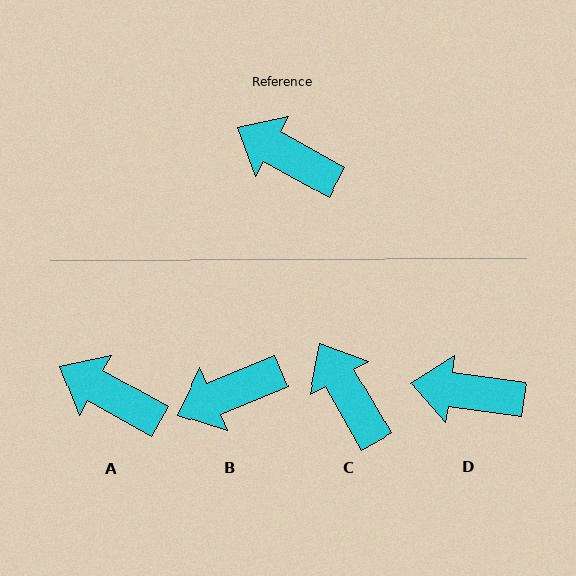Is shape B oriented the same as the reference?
No, it is off by about 52 degrees.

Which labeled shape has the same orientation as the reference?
A.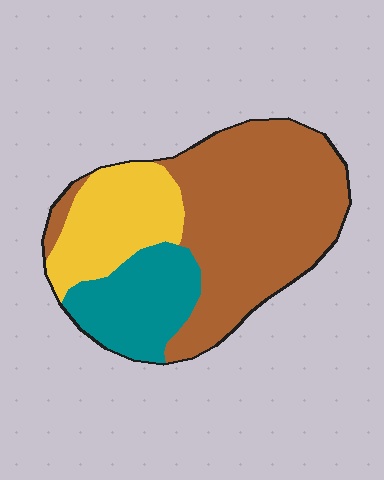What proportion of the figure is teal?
Teal covers 21% of the figure.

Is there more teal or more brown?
Brown.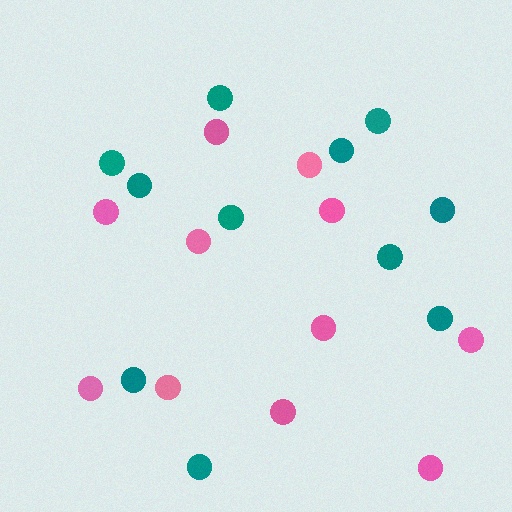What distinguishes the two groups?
There are 2 groups: one group of teal circles (11) and one group of pink circles (11).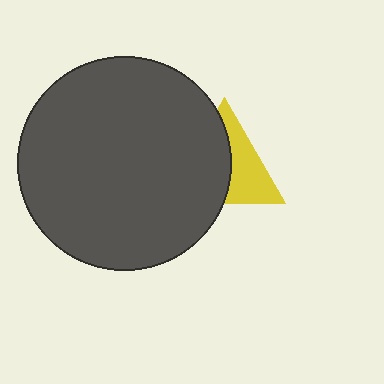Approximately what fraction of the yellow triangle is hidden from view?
Roughly 55% of the yellow triangle is hidden behind the dark gray circle.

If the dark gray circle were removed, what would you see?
You would see the complete yellow triangle.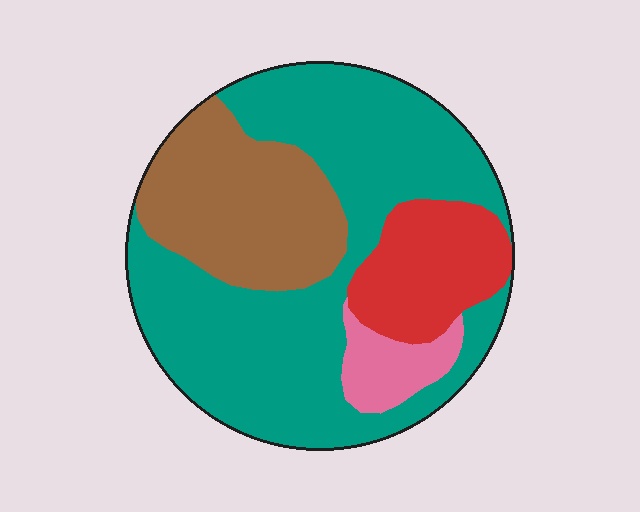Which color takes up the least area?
Pink, at roughly 5%.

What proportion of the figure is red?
Red covers 14% of the figure.